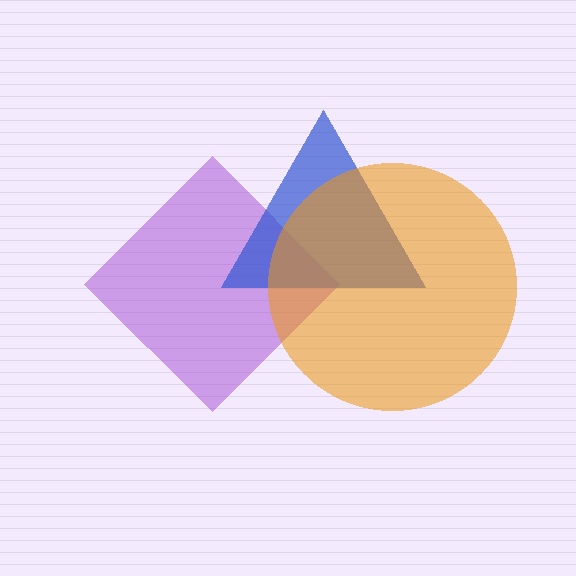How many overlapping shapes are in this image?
There are 3 overlapping shapes in the image.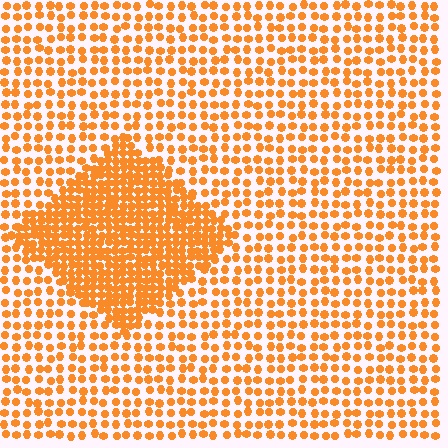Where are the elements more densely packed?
The elements are more densely packed inside the diamond boundary.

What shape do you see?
I see a diamond.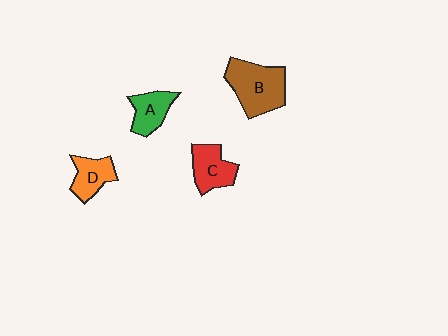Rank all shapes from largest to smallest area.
From largest to smallest: B (brown), C (red), A (green), D (orange).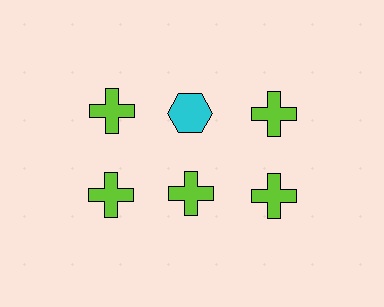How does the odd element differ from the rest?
It differs in both color (cyan instead of lime) and shape (hexagon instead of cross).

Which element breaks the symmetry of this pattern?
The cyan hexagon in the top row, second from left column breaks the symmetry. All other shapes are lime crosses.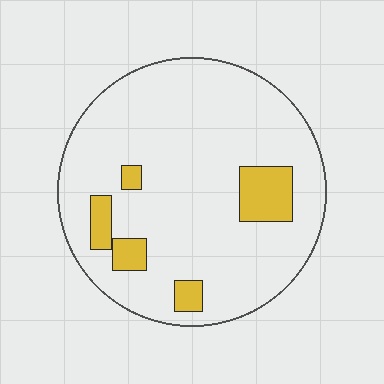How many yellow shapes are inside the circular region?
5.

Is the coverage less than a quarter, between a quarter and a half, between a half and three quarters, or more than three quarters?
Less than a quarter.